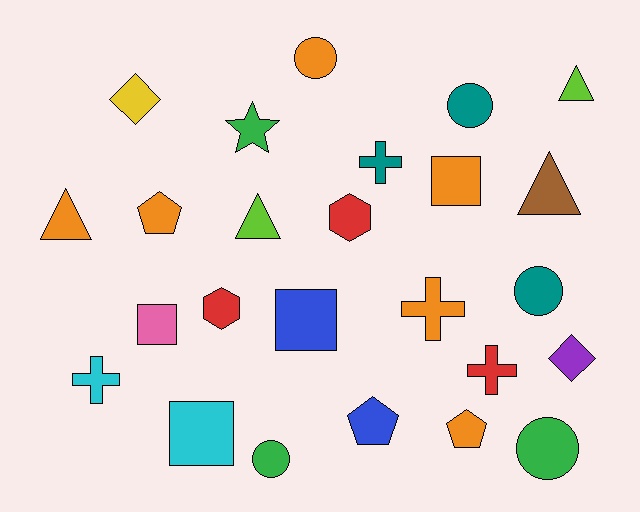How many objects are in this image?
There are 25 objects.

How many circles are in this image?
There are 5 circles.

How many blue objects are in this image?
There are 2 blue objects.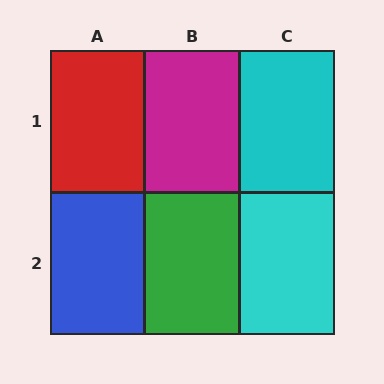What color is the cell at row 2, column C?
Cyan.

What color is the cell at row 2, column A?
Blue.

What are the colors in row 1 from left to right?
Red, magenta, cyan.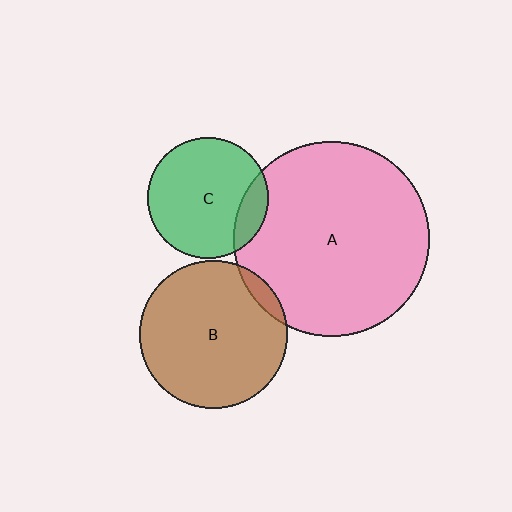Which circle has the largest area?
Circle A (pink).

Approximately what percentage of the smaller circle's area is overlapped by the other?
Approximately 15%.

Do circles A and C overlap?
Yes.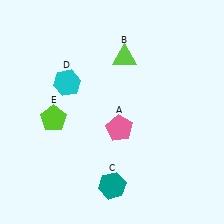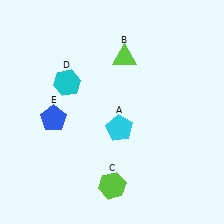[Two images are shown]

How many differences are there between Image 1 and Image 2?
There are 3 differences between the two images.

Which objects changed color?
A changed from pink to cyan. C changed from teal to lime. E changed from lime to blue.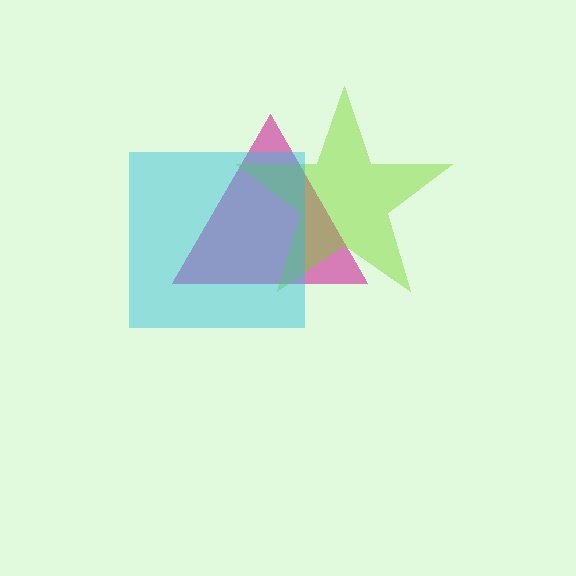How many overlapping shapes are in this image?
There are 3 overlapping shapes in the image.